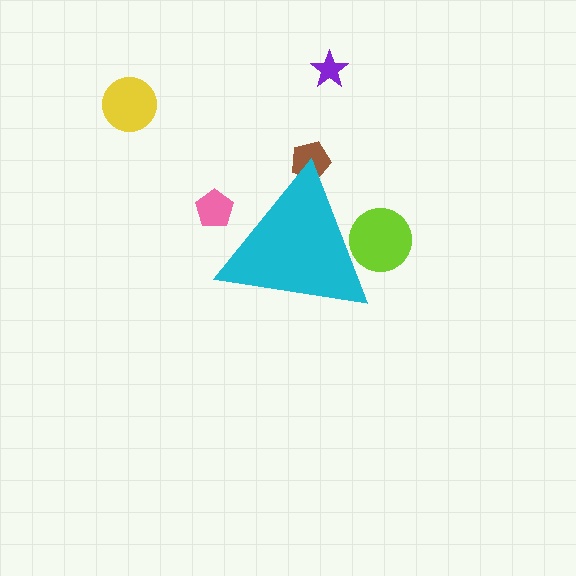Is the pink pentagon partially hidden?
Yes, the pink pentagon is partially hidden behind the cyan triangle.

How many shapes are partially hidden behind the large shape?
3 shapes are partially hidden.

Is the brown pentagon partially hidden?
Yes, the brown pentagon is partially hidden behind the cyan triangle.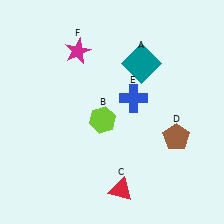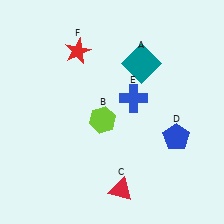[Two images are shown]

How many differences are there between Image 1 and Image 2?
There are 2 differences between the two images.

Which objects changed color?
D changed from brown to blue. F changed from magenta to red.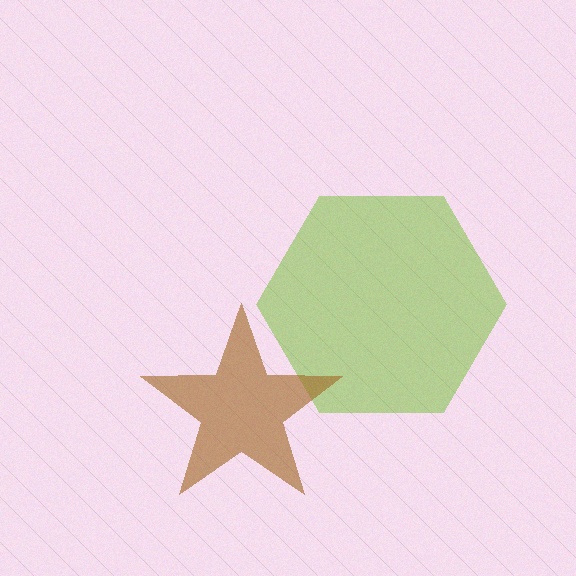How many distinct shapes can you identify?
There are 2 distinct shapes: a lime hexagon, a brown star.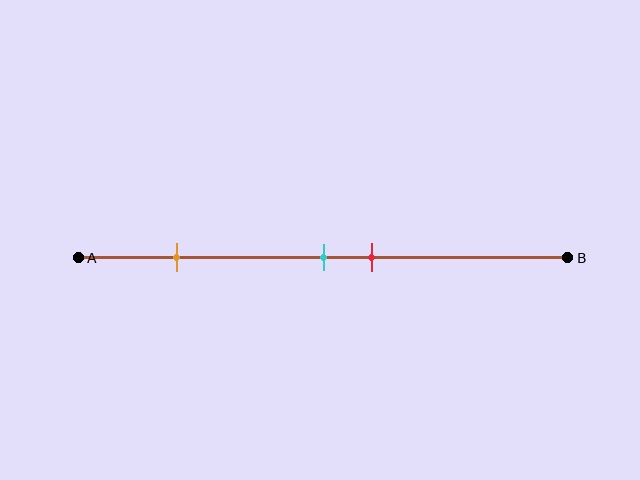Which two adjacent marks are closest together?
The cyan and red marks are the closest adjacent pair.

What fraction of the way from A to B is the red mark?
The red mark is approximately 60% (0.6) of the way from A to B.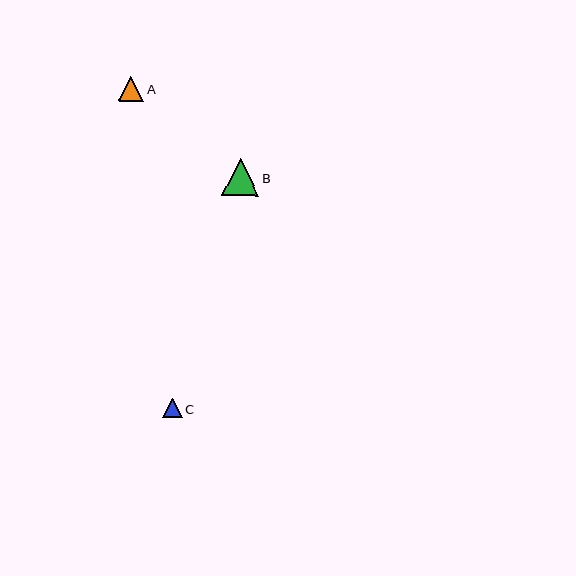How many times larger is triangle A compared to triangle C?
Triangle A is approximately 1.3 times the size of triangle C.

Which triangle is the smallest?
Triangle C is the smallest with a size of approximately 19 pixels.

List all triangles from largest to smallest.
From largest to smallest: B, A, C.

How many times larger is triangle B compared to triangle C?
Triangle B is approximately 1.9 times the size of triangle C.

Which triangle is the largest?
Triangle B is the largest with a size of approximately 37 pixels.